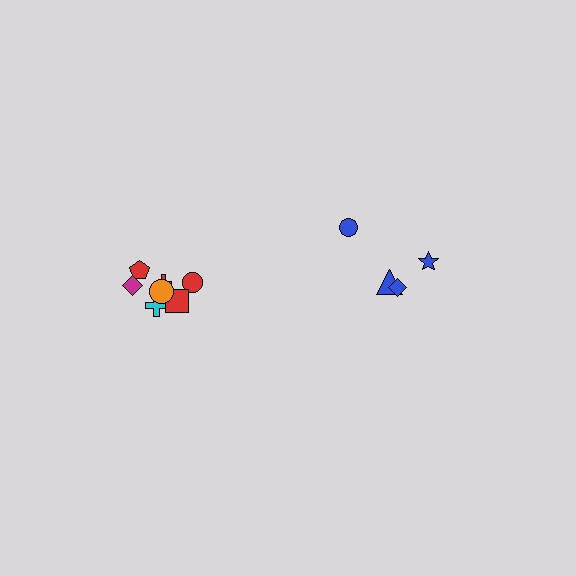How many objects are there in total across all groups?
There are 11 objects.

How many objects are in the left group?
There are 7 objects.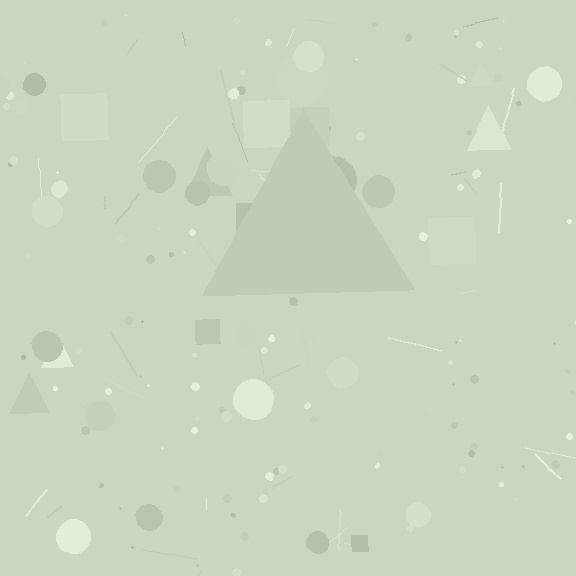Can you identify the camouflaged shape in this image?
The camouflaged shape is a triangle.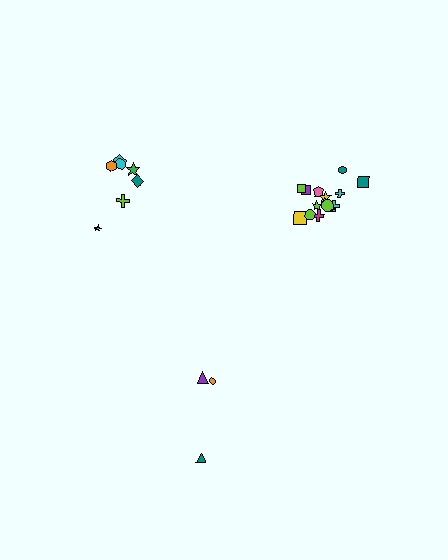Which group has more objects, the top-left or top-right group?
The top-right group.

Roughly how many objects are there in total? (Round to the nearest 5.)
Roughly 25 objects in total.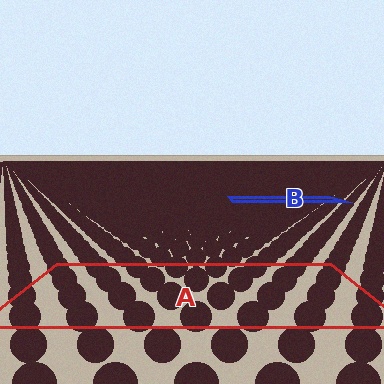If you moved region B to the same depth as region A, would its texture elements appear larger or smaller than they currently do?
They would appear larger. At a closer depth, the same texture elements are projected at a bigger on-screen size.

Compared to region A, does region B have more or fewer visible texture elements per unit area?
Region B has more texture elements per unit area — they are packed more densely because it is farther away.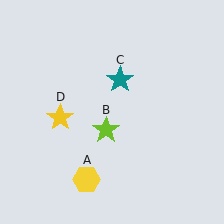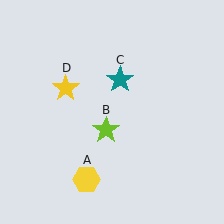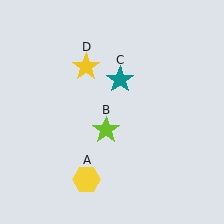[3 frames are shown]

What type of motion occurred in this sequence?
The yellow star (object D) rotated clockwise around the center of the scene.